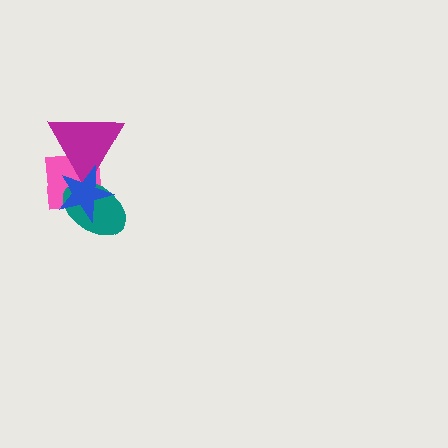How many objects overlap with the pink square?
3 objects overlap with the pink square.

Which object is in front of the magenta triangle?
The blue star is in front of the magenta triangle.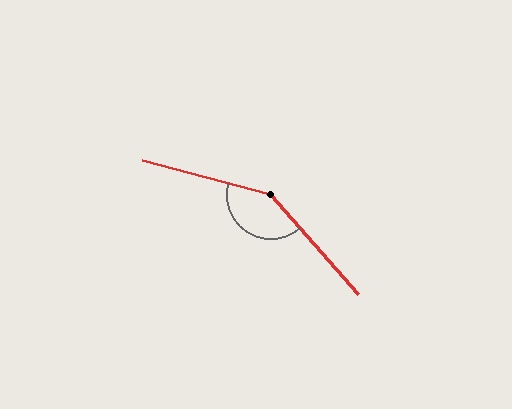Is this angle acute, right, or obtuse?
It is obtuse.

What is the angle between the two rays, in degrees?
Approximately 146 degrees.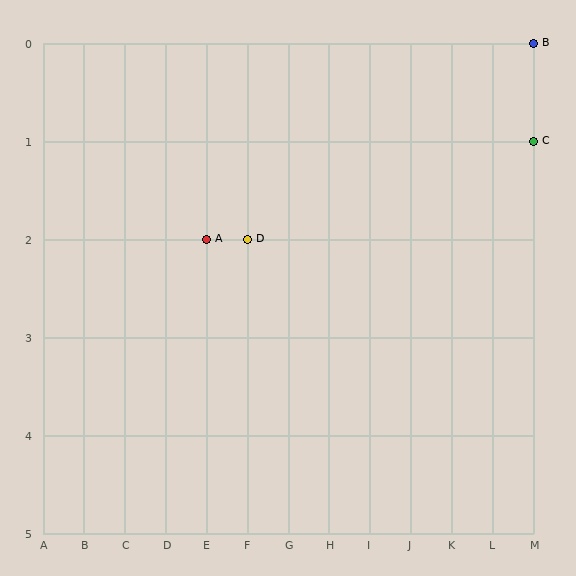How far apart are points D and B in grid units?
Points D and B are 7 columns and 2 rows apart (about 7.3 grid units diagonally).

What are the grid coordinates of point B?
Point B is at grid coordinates (M, 0).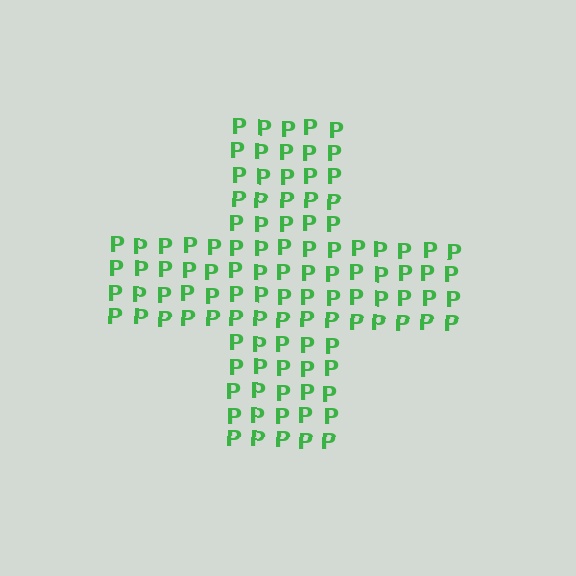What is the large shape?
The large shape is a cross.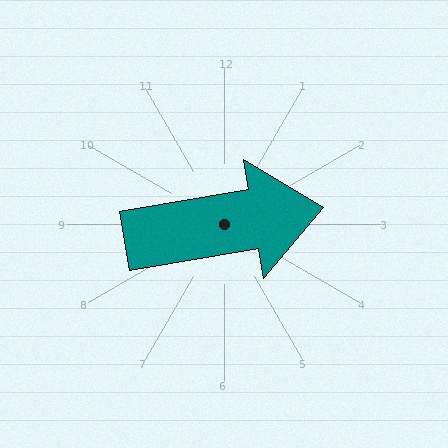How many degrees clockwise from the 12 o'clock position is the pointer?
Approximately 80 degrees.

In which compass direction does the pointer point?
East.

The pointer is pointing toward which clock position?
Roughly 3 o'clock.